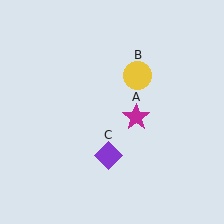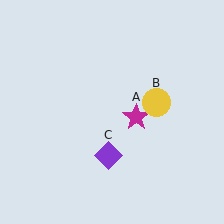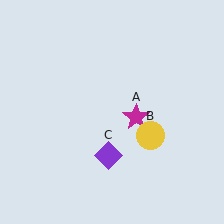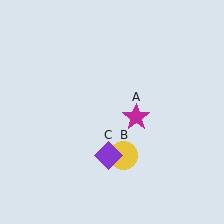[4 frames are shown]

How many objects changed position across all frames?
1 object changed position: yellow circle (object B).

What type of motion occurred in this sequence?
The yellow circle (object B) rotated clockwise around the center of the scene.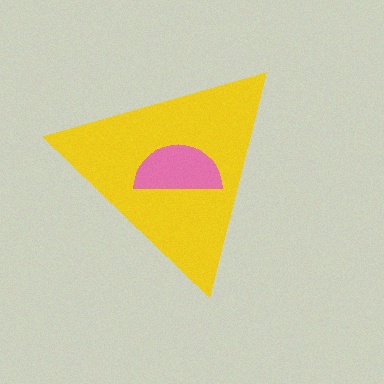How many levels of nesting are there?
2.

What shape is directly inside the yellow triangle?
The pink semicircle.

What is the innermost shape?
The pink semicircle.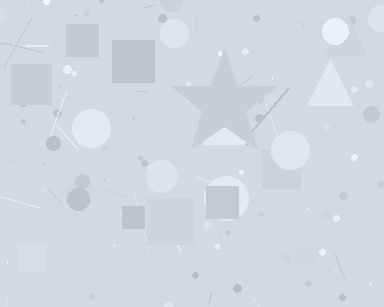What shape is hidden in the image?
A star is hidden in the image.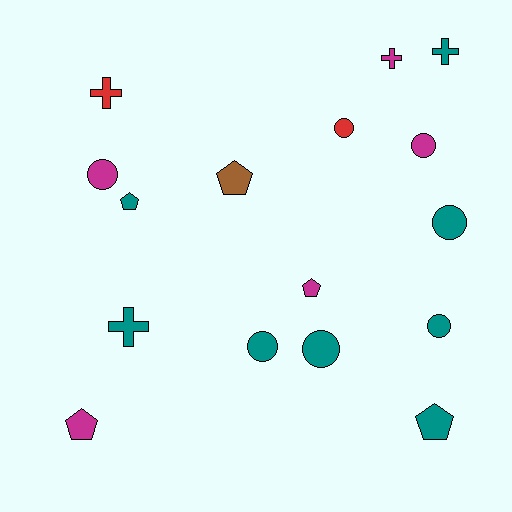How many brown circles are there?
There are no brown circles.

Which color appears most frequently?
Teal, with 8 objects.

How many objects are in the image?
There are 16 objects.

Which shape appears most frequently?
Circle, with 7 objects.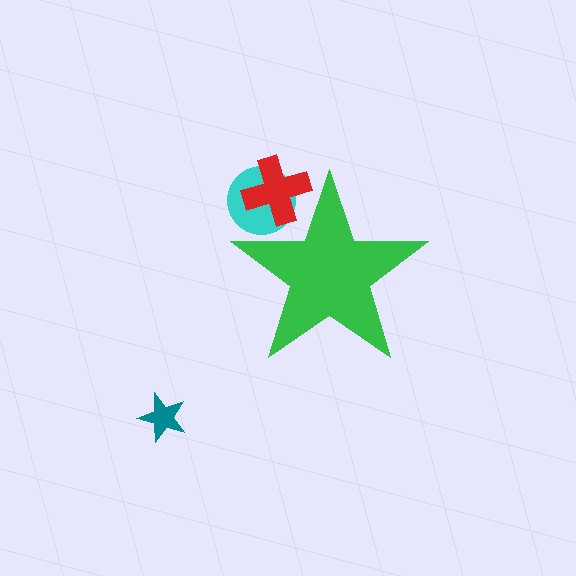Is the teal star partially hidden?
No, the teal star is fully visible.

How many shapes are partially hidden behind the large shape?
2 shapes are partially hidden.